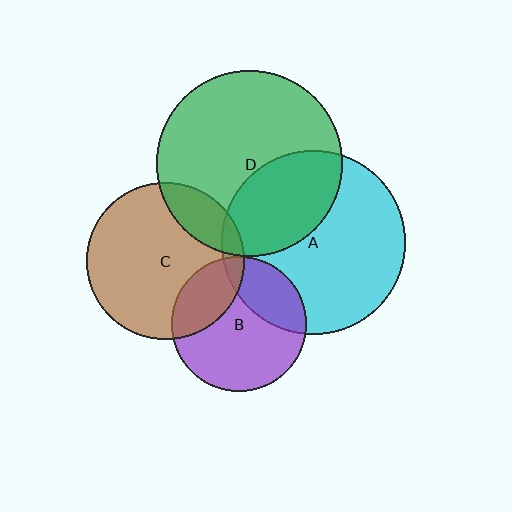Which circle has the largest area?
Circle D (green).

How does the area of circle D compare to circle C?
Approximately 1.4 times.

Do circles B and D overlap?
Yes.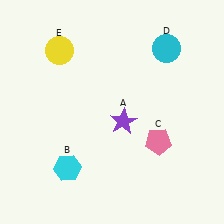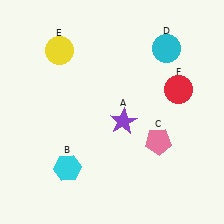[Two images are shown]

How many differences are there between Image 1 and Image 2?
There is 1 difference between the two images.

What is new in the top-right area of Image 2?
A red circle (F) was added in the top-right area of Image 2.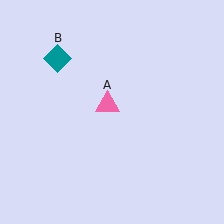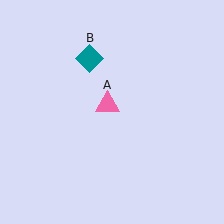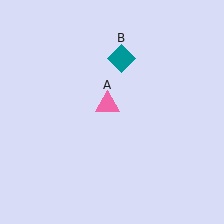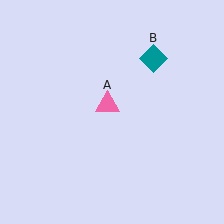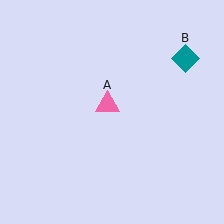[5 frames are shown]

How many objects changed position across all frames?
1 object changed position: teal diamond (object B).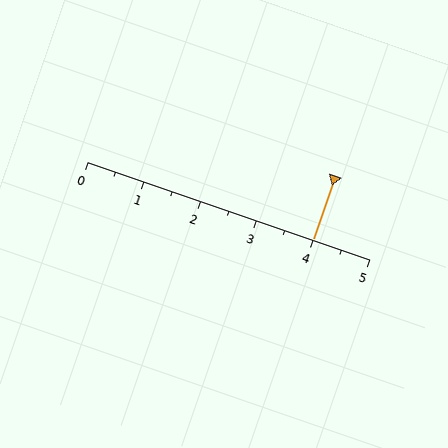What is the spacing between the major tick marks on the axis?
The major ticks are spaced 1 apart.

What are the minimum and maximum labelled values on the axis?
The axis runs from 0 to 5.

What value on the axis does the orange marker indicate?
The marker indicates approximately 4.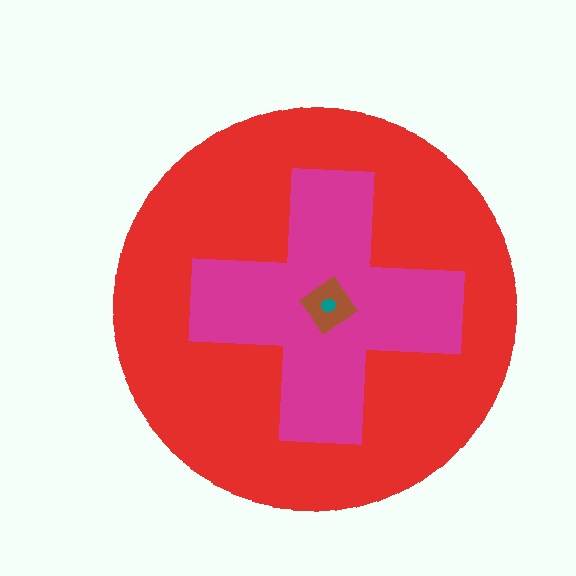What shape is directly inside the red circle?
The magenta cross.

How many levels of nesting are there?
4.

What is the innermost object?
The teal hexagon.